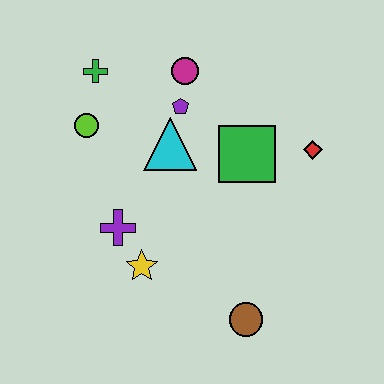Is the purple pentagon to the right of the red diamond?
No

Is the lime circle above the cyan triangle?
Yes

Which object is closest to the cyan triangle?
The purple pentagon is closest to the cyan triangle.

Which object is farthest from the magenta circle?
The brown circle is farthest from the magenta circle.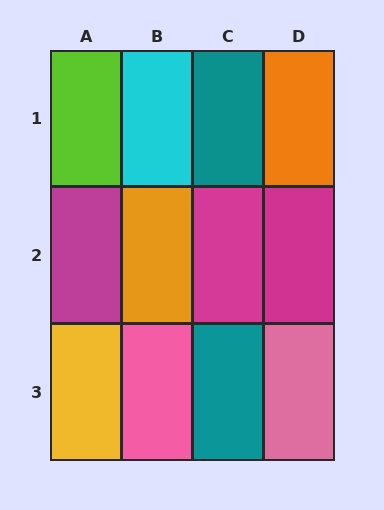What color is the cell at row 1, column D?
Orange.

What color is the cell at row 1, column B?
Cyan.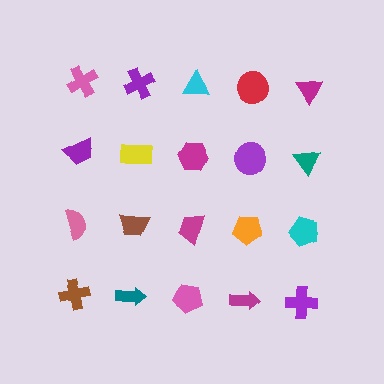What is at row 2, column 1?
A purple trapezoid.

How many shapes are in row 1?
5 shapes.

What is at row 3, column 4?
An orange pentagon.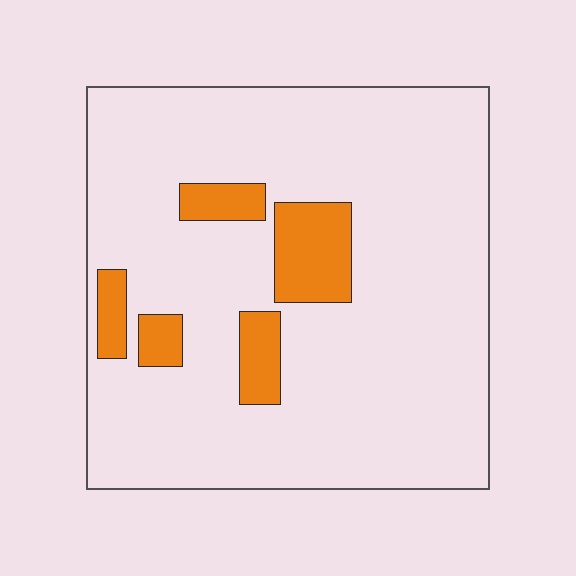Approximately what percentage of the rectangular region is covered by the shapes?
Approximately 10%.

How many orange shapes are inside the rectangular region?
5.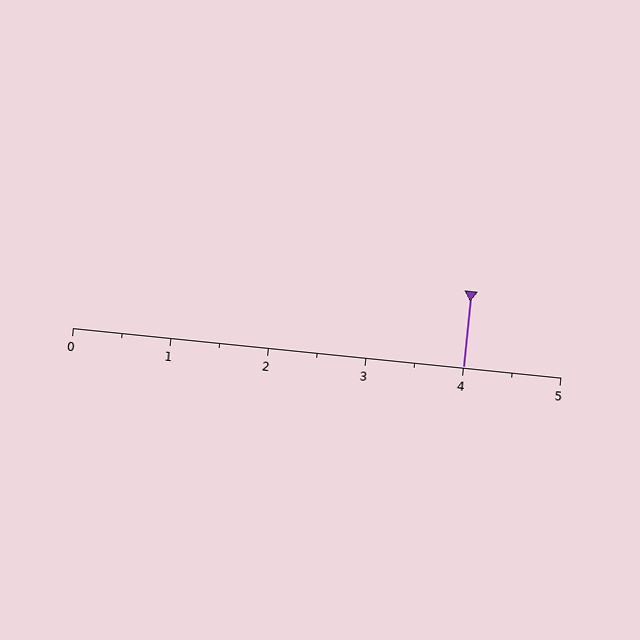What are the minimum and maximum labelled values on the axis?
The axis runs from 0 to 5.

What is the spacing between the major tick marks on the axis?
The major ticks are spaced 1 apart.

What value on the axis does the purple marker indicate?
The marker indicates approximately 4.